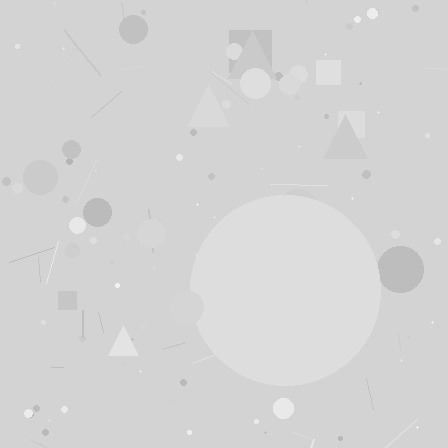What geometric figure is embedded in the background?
A circle is embedded in the background.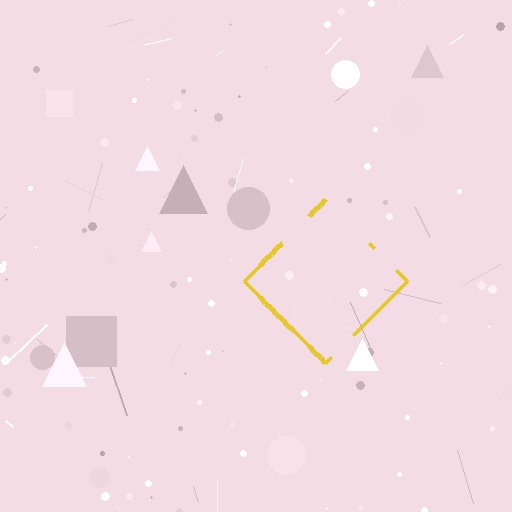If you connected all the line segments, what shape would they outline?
They would outline a diamond.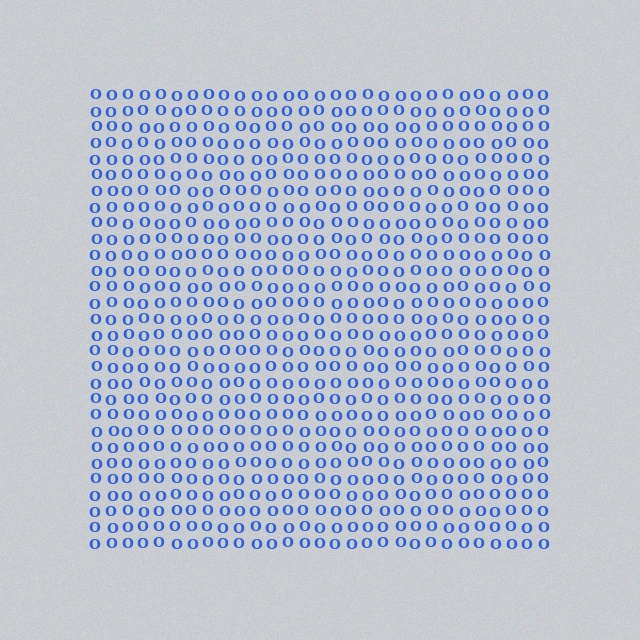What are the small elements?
The small elements are letter O's.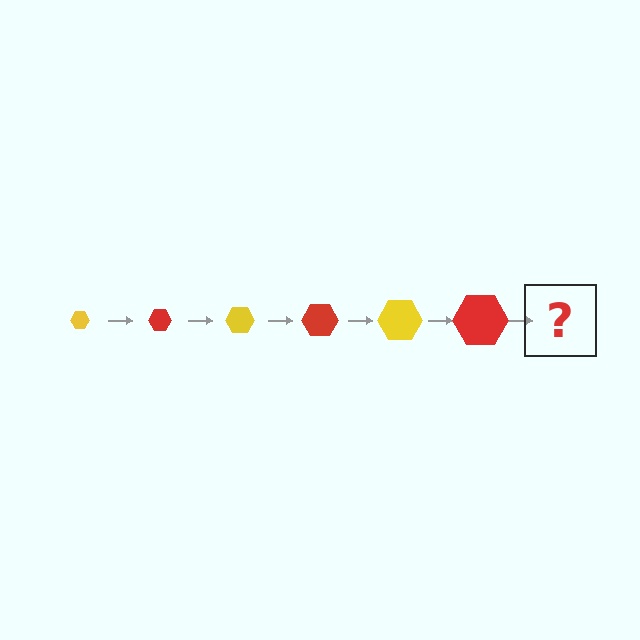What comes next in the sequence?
The next element should be a yellow hexagon, larger than the previous one.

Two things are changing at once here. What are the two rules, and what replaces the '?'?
The two rules are that the hexagon grows larger each step and the color cycles through yellow and red. The '?' should be a yellow hexagon, larger than the previous one.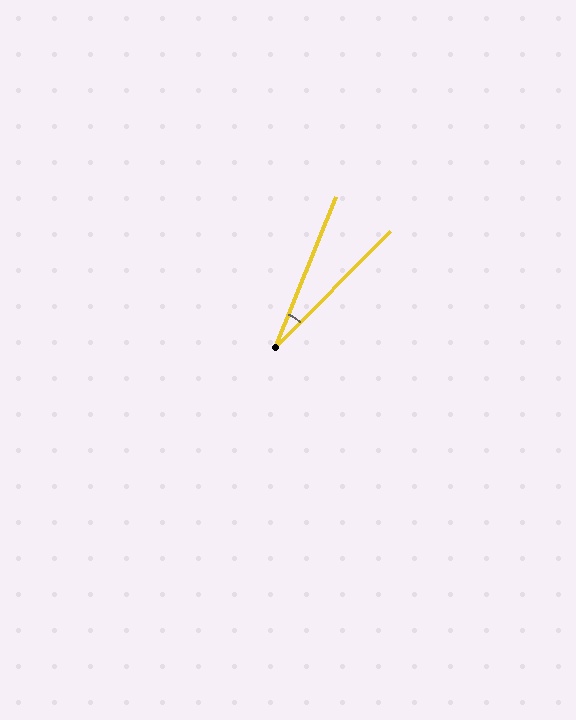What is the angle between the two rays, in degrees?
Approximately 23 degrees.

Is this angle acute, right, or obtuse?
It is acute.